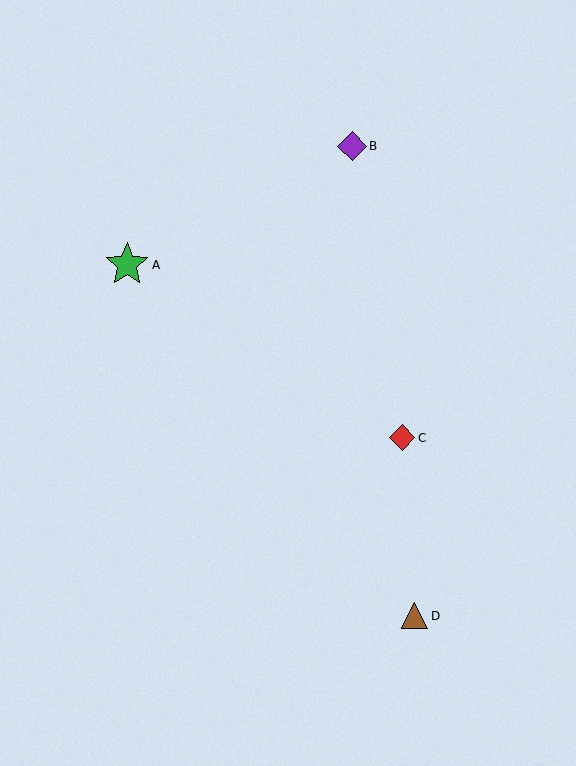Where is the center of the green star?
The center of the green star is at (127, 265).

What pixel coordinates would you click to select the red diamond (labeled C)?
Click at (402, 438) to select the red diamond C.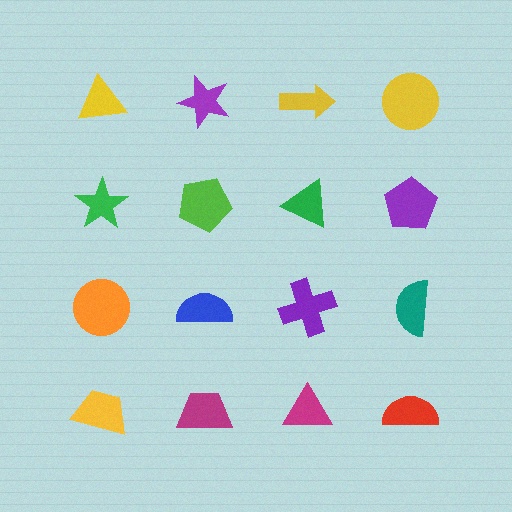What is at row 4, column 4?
A red semicircle.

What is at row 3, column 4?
A teal semicircle.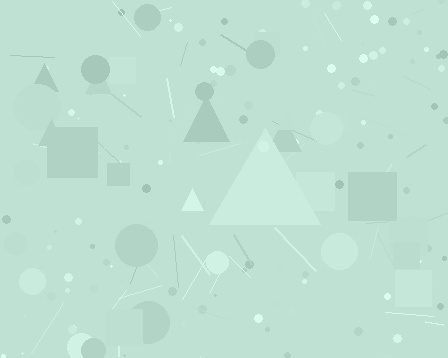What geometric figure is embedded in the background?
A triangle is embedded in the background.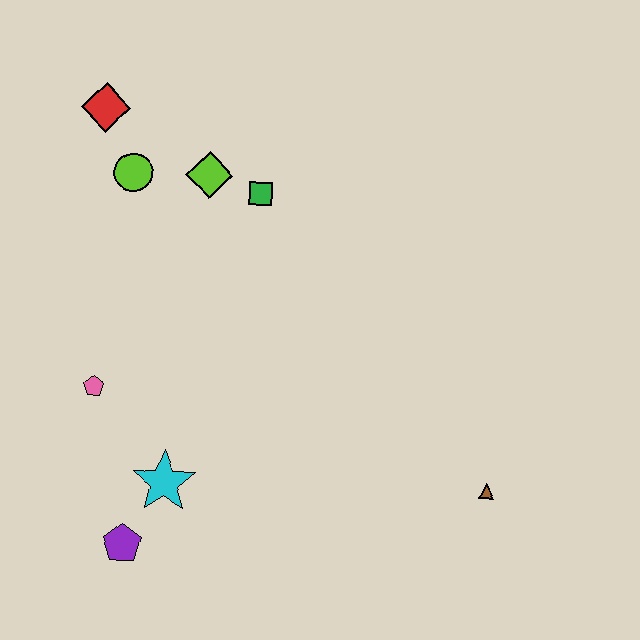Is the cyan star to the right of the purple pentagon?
Yes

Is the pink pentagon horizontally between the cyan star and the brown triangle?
No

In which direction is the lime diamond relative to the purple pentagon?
The lime diamond is above the purple pentagon.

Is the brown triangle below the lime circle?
Yes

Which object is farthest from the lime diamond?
The brown triangle is farthest from the lime diamond.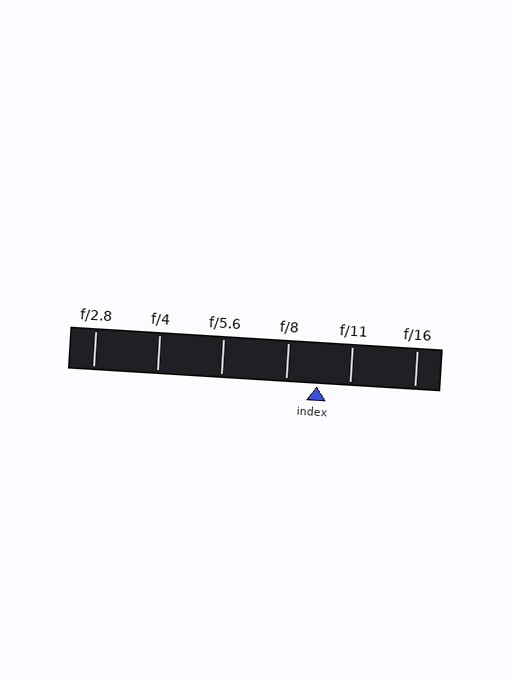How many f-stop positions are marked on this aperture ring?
There are 6 f-stop positions marked.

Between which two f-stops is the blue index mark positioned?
The index mark is between f/8 and f/11.